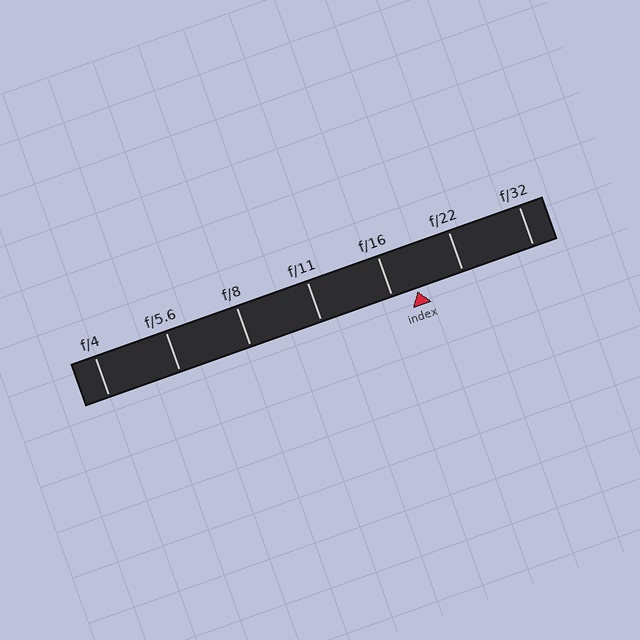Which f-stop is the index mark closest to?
The index mark is closest to f/16.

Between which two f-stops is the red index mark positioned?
The index mark is between f/16 and f/22.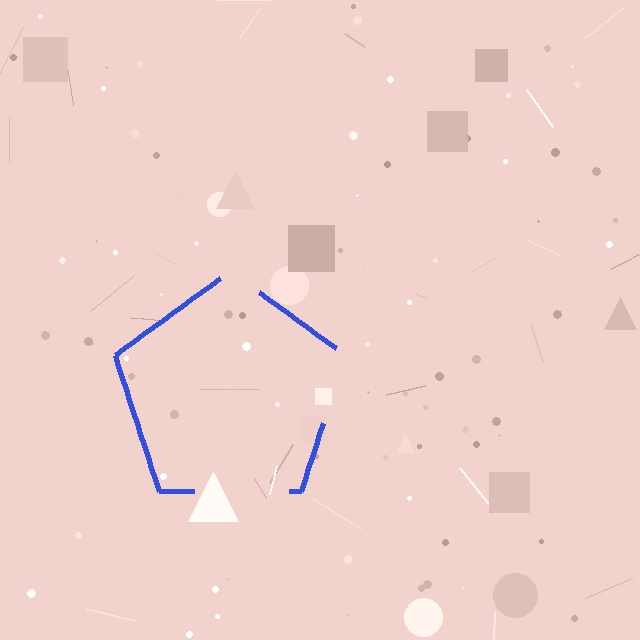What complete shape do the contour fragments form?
The contour fragments form a pentagon.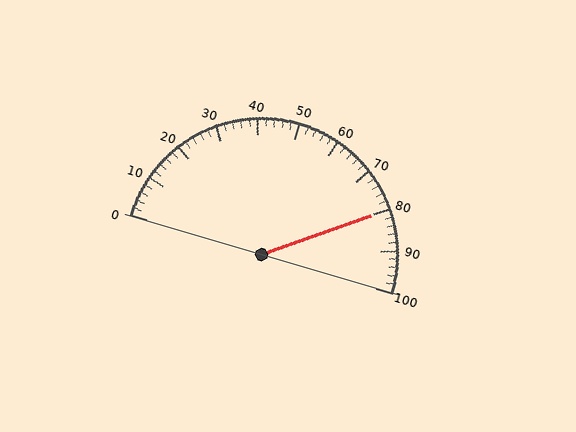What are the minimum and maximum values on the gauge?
The gauge ranges from 0 to 100.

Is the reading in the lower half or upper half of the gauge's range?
The reading is in the upper half of the range (0 to 100).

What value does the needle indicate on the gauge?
The needle indicates approximately 80.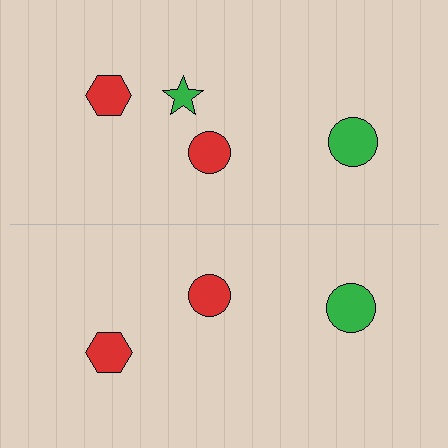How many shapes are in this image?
There are 7 shapes in this image.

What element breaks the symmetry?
A green star is missing from the bottom side.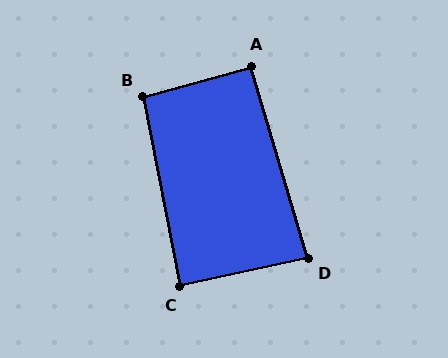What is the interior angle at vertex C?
Approximately 89 degrees (approximately right).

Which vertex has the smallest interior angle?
D, at approximately 86 degrees.